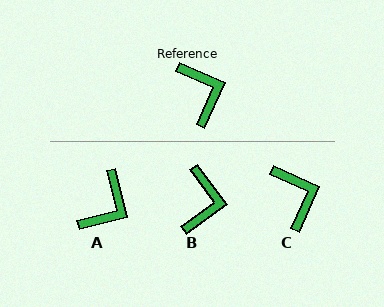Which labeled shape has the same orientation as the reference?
C.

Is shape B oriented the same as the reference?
No, it is off by about 30 degrees.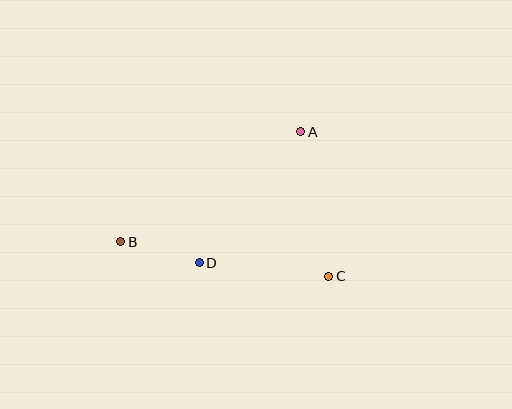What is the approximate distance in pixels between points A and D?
The distance between A and D is approximately 166 pixels.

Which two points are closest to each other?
Points B and D are closest to each other.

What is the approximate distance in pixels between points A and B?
The distance between A and B is approximately 211 pixels.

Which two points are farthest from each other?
Points B and C are farthest from each other.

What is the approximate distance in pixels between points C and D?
The distance between C and D is approximately 130 pixels.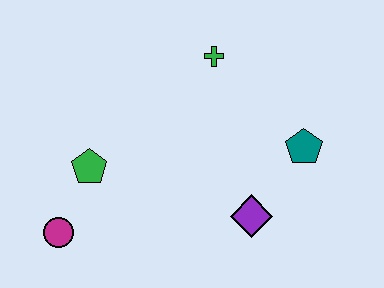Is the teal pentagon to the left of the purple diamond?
No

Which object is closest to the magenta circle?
The green pentagon is closest to the magenta circle.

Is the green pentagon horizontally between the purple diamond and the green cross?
No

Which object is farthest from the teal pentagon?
The magenta circle is farthest from the teal pentagon.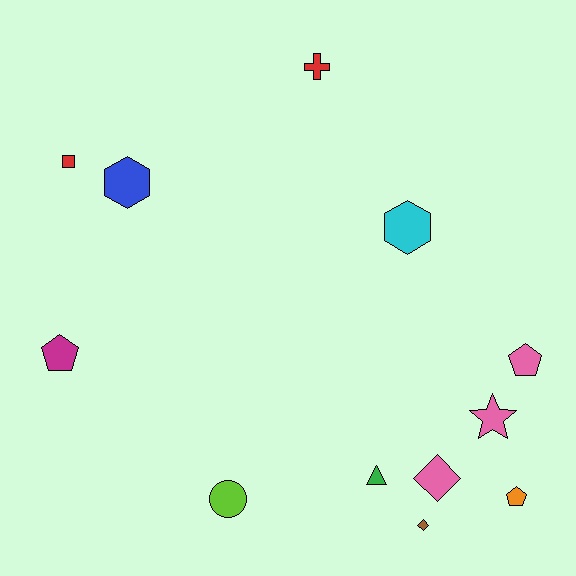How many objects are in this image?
There are 12 objects.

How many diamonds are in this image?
There are 2 diamonds.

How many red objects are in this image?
There are 2 red objects.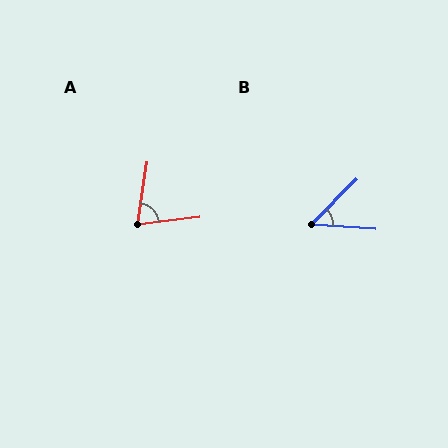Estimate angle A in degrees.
Approximately 75 degrees.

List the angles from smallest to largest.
B (49°), A (75°).